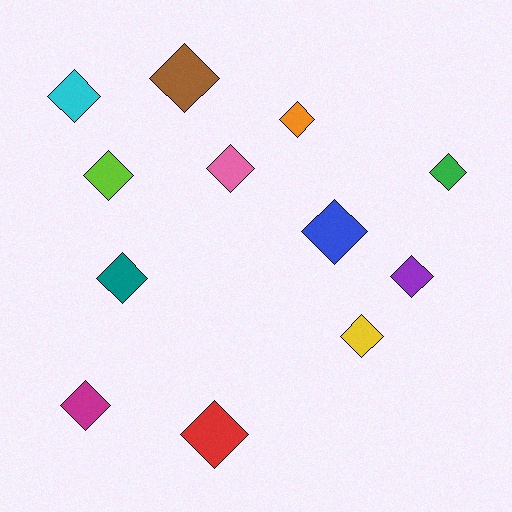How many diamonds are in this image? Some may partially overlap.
There are 12 diamonds.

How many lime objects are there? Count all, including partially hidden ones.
There is 1 lime object.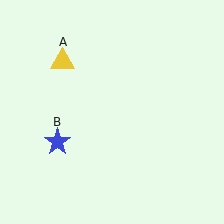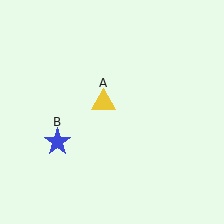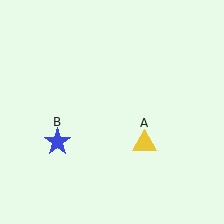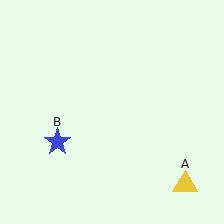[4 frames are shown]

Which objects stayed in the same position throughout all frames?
Blue star (object B) remained stationary.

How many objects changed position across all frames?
1 object changed position: yellow triangle (object A).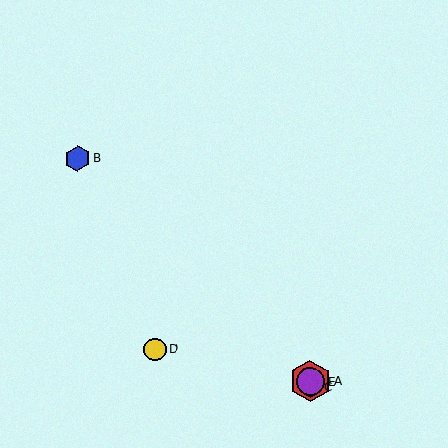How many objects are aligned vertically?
3 objects (A, C, E) are aligned vertically.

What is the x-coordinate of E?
Object E is at x≈310.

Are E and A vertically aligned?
Yes, both are at x≈310.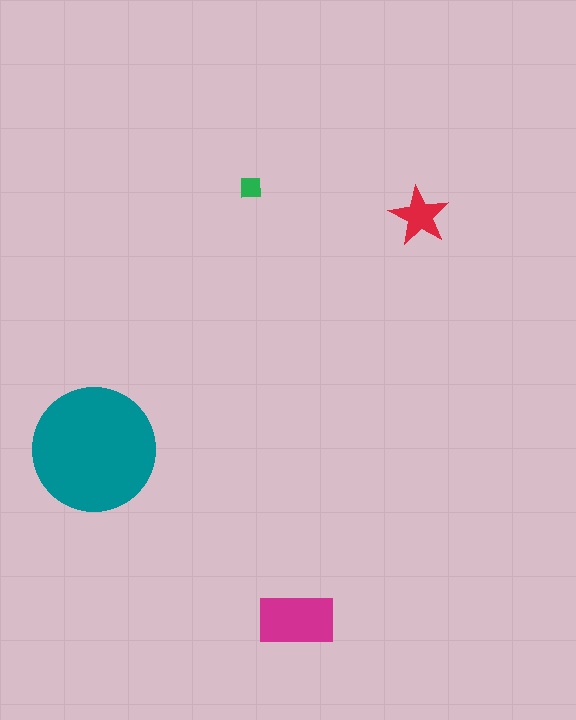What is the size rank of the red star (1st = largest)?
3rd.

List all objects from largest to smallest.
The teal circle, the magenta rectangle, the red star, the green square.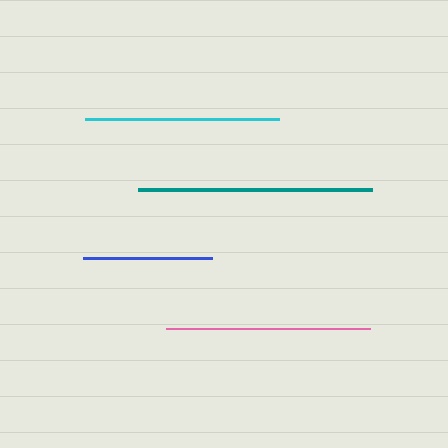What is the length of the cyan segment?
The cyan segment is approximately 195 pixels long.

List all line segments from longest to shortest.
From longest to shortest: teal, pink, cyan, blue.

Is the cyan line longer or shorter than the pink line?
The pink line is longer than the cyan line.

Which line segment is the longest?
The teal line is the longest at approximately 234 pixels.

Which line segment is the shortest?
The blue line is the shortest at approximately 129 pixels.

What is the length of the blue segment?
The blue segment is approximately 129 pixels long.